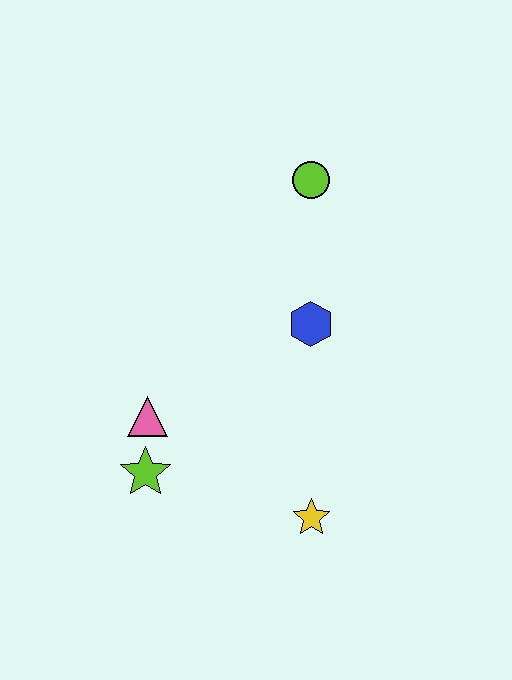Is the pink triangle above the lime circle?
No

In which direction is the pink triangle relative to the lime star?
The pink triangle is above the lime star.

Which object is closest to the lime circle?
The blue hexagon is closest to the lime circle.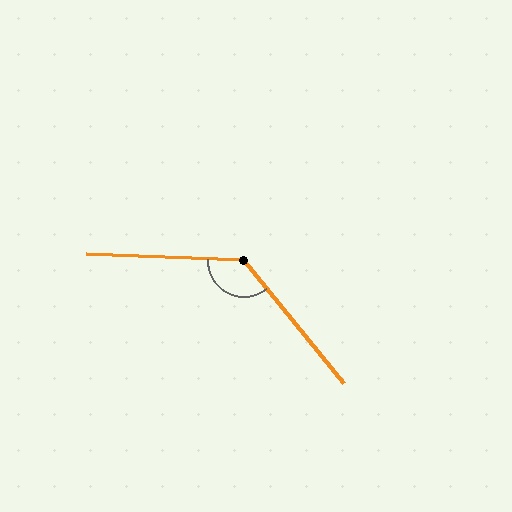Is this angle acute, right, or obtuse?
It is obtuse.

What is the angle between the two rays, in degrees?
Approximately 131 degrees.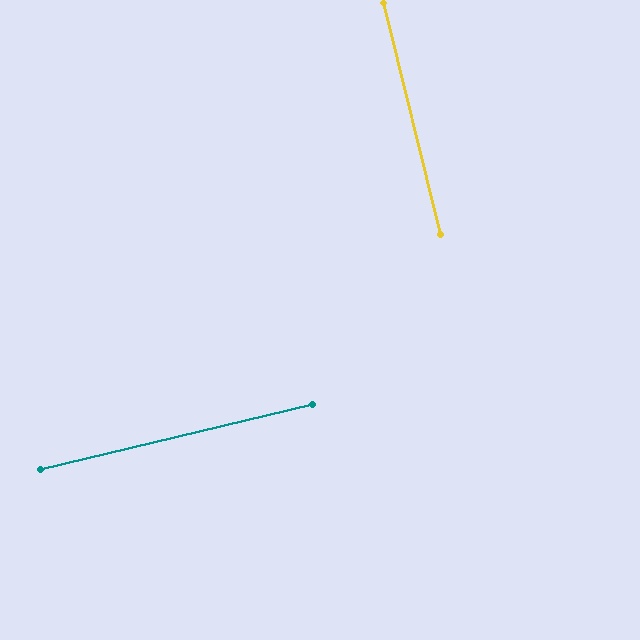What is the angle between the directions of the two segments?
Approximately 90 degrees.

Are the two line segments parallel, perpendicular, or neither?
Perpendicular — they meet at approximately 90°.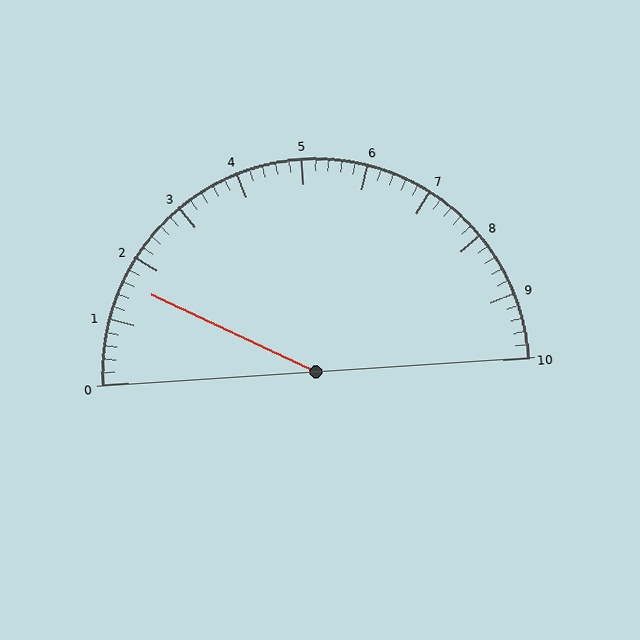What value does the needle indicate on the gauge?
The needle indicates approximately 1.6.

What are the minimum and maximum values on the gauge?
The gauge ranges from 0 to 10.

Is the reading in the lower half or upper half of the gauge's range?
The reading is in the lower half of the range (0 to 10).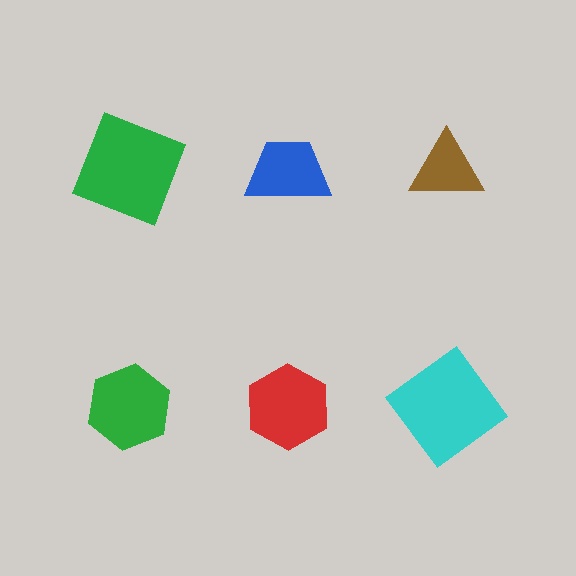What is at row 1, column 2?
A blue trapezoid.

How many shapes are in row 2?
3 shapes.